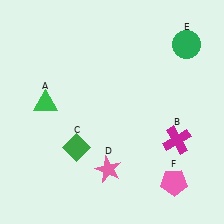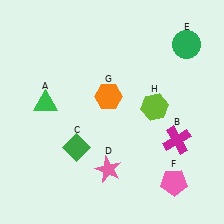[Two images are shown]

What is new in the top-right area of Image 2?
A lime hexagon (H) was added in the top-right area of Image 2.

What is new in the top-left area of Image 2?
An orange hexagon (G) was added in the top-left area of Image 2.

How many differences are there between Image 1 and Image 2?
There are 2 differences between the two images.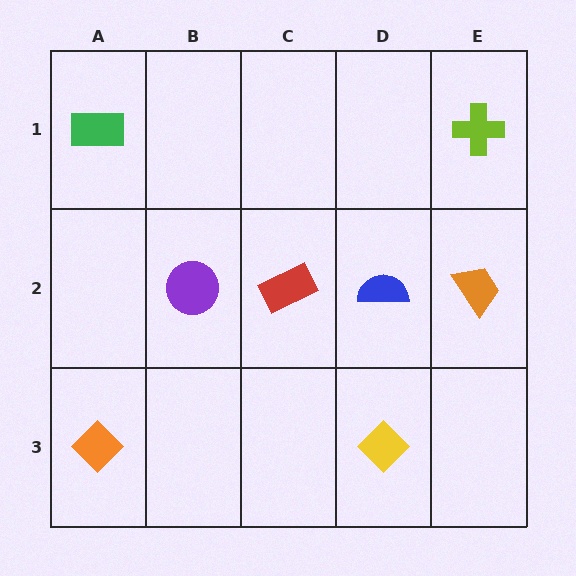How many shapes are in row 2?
4 shapes.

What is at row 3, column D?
A yellow diamond.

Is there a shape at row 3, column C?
No, that cell is empty.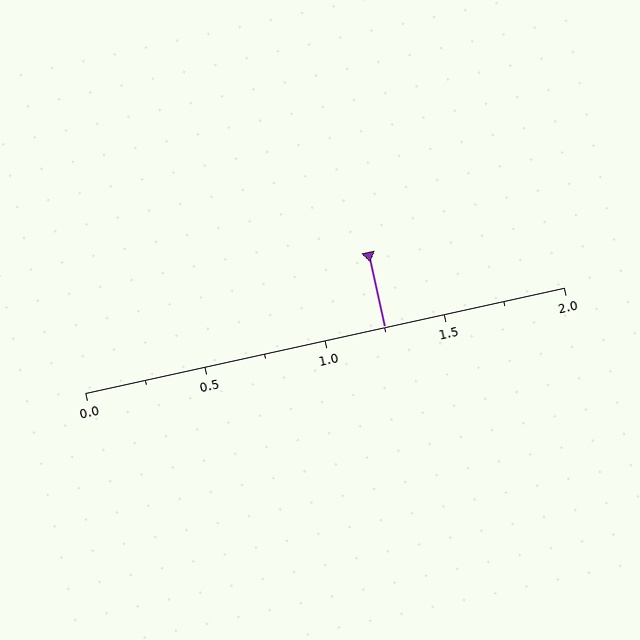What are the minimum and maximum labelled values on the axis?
The axis runs from 0.0 to 2.0.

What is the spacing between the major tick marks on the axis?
The major ticks are spaced 0.5 apart.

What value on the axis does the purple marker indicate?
The marker indicates approximately 1.25.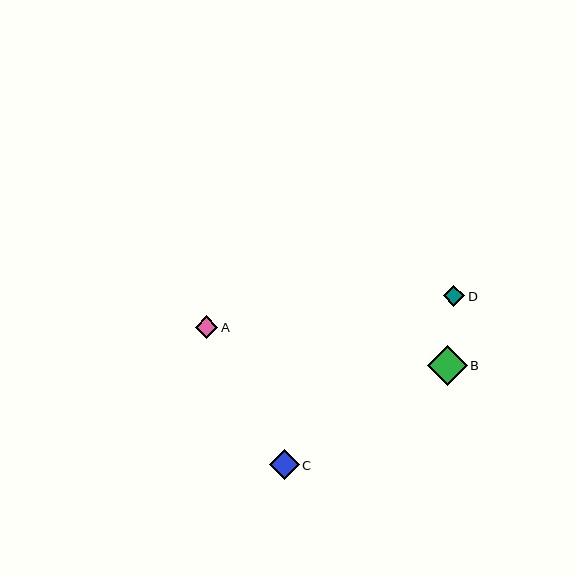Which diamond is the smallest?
Diamond D is the smallest with a size of approximately 21 pixels.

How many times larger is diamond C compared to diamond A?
Diamond C is approximately 1.3 times the size of diamond A.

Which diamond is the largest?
Diamond B is the largest with a size of approximately 40 pixels.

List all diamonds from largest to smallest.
From largest to smallest: B, C, A, D.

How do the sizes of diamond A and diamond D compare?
Diamond A and diamond D are approximately the same size.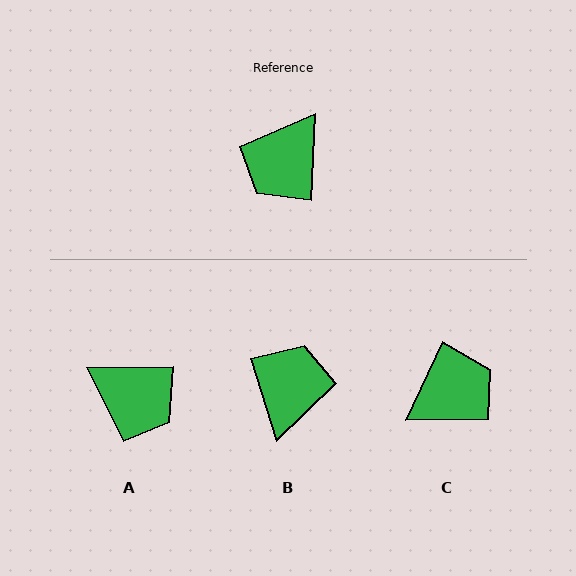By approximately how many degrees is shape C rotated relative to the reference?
Approximately 158 degrees counter-clockwise.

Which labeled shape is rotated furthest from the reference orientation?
B, about 159 degrees away.